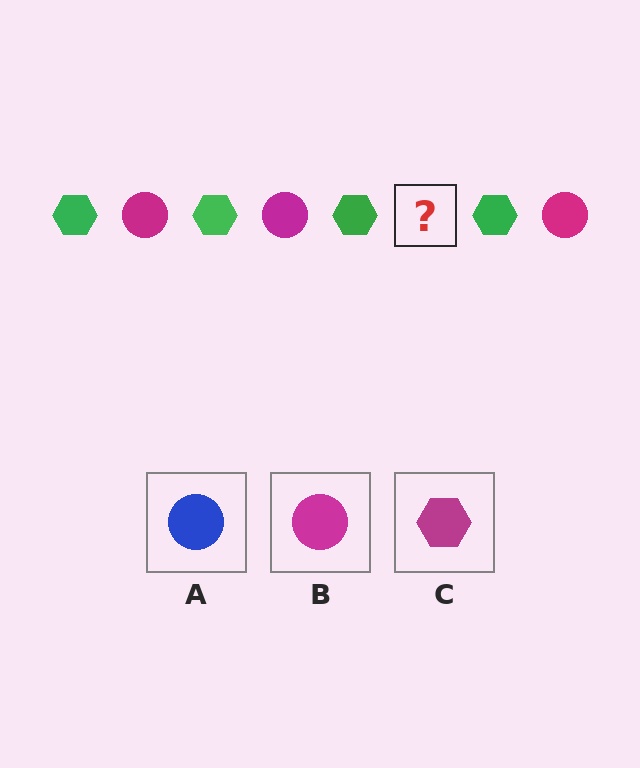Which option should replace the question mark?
Option B.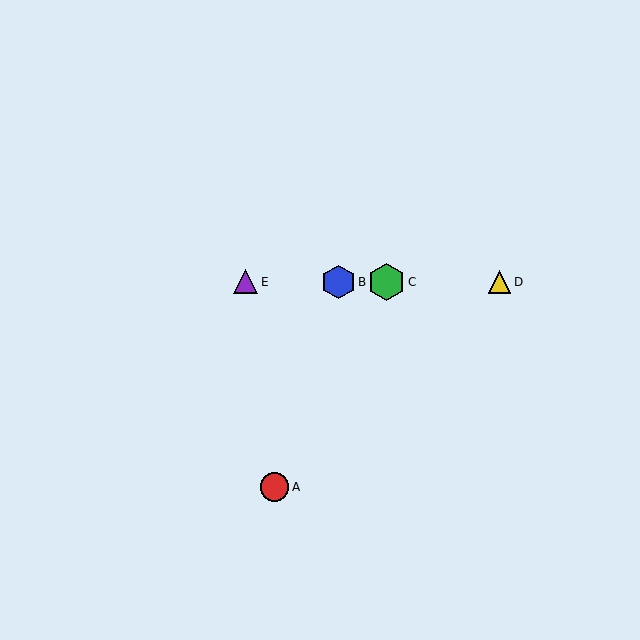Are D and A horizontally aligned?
No, D is at y≈282 and A is at y≈487.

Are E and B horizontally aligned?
Yes, both are at y≈282.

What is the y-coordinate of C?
Object C is at y≈282.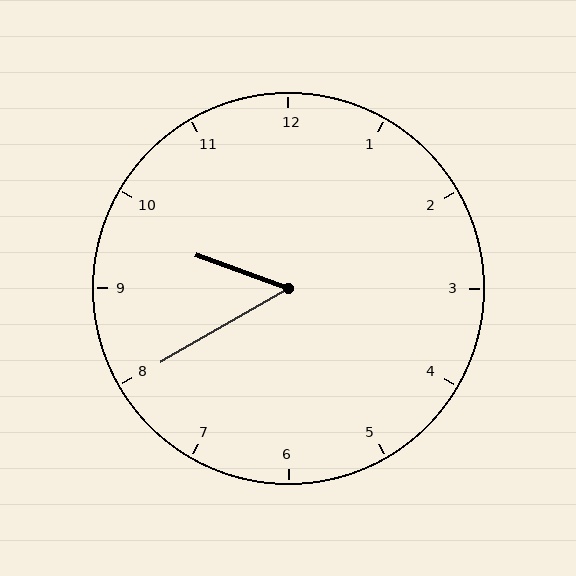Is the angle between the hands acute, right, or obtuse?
It is acute.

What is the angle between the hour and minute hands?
Approximately 50 degrees.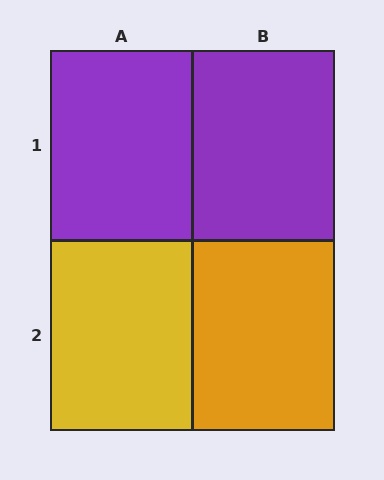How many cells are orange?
1 cell is orange.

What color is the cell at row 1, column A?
Purple.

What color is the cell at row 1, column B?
Purple.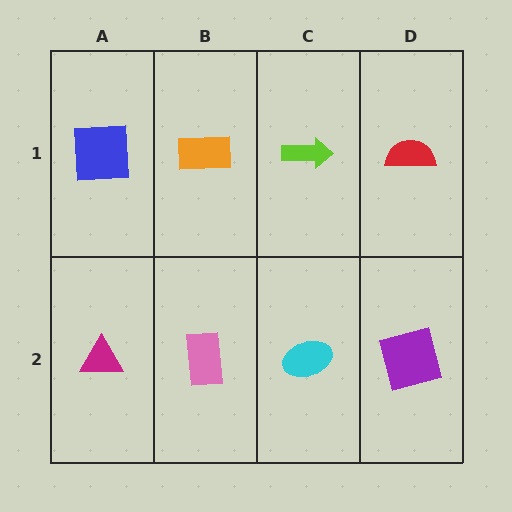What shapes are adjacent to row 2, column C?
A lime arrow (row 1, column C), a pink rectangle (row 2, column B), a purple square (row 2, column D).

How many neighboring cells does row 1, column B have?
3.